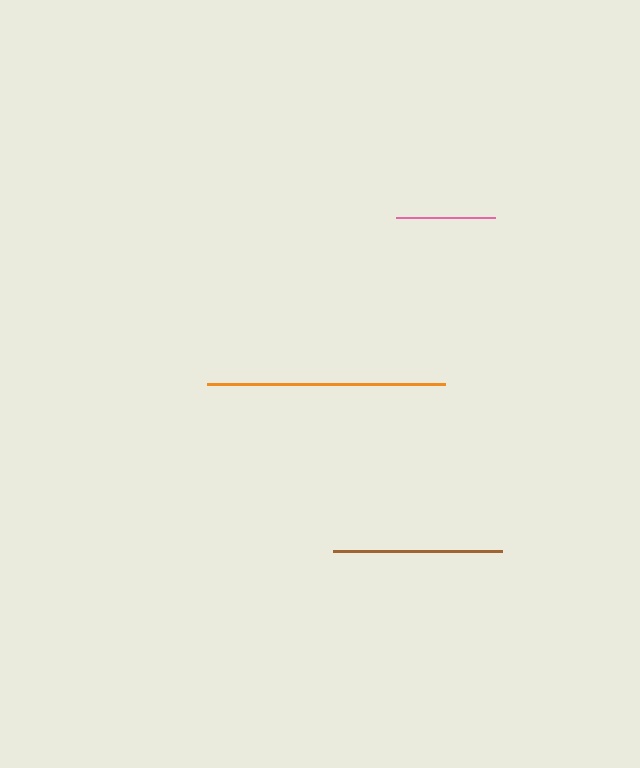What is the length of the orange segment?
The orange segment is approximately 238 pixels long.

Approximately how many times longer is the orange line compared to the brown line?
The orange line is approximately 1.4 times the length of the brown line.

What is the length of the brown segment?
The brown segment is approximately 169 pixels long.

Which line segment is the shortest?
The pink line is the shortest at approximately 99 pixels.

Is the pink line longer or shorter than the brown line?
The brown line is longer than the pink line.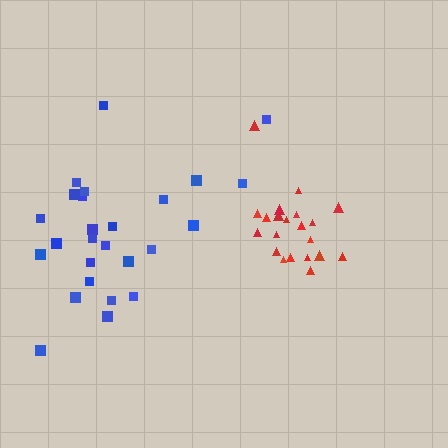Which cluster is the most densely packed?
Red.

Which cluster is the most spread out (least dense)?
Blue.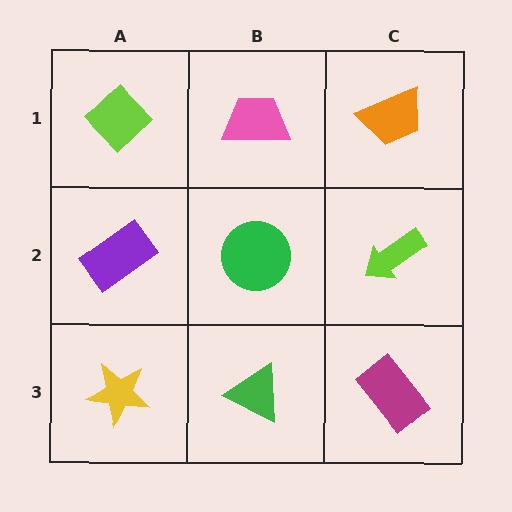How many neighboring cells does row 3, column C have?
2.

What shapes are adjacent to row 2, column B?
A pink trapezoid (row 1, column B), a green triangle (row 3, column B), a purple rectangle (row 2, column A), a lime arrow (row 2, column C).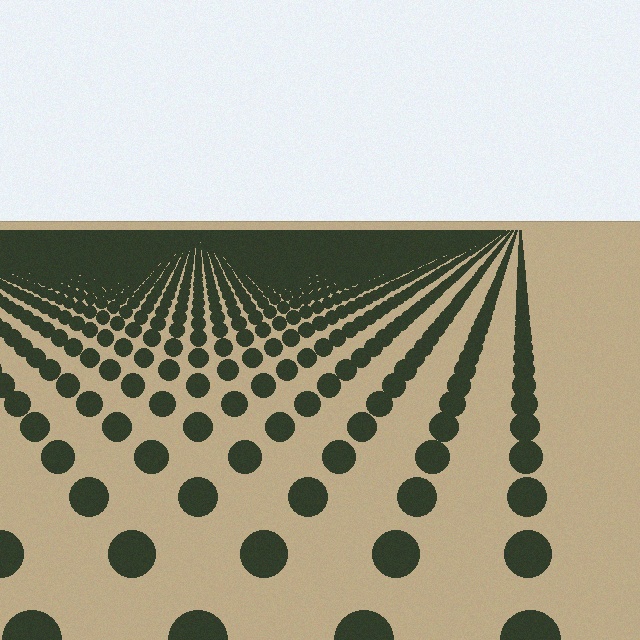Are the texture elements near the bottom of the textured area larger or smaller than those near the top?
Larger. Near the bottom, elements are closer to the viewer and appear at a bigger on-screen size.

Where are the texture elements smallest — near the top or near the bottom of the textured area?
Near the top.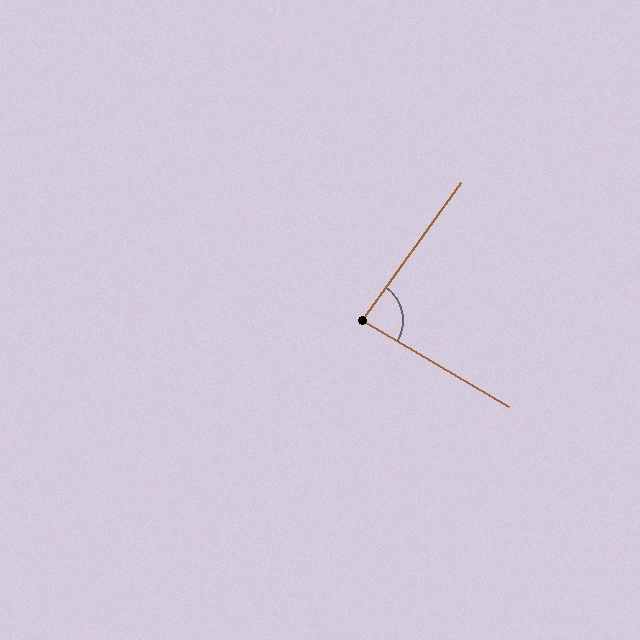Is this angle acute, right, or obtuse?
It is acute.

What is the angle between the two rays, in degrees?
Approximately 85 degrees.